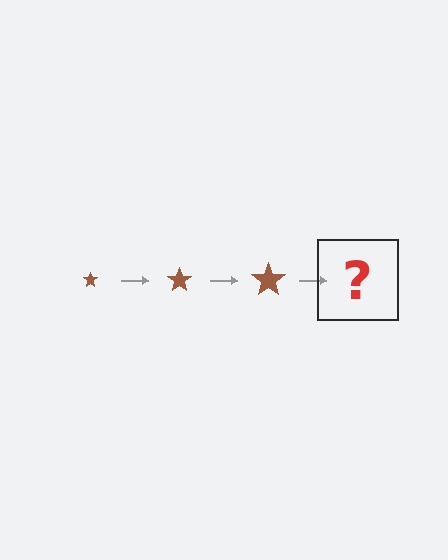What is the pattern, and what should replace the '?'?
The pattern is that the star gets progressively larger each step. The '?' should be a brown star, larger than the previous one.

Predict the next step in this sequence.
The next step is a brown star, larger than the previous one.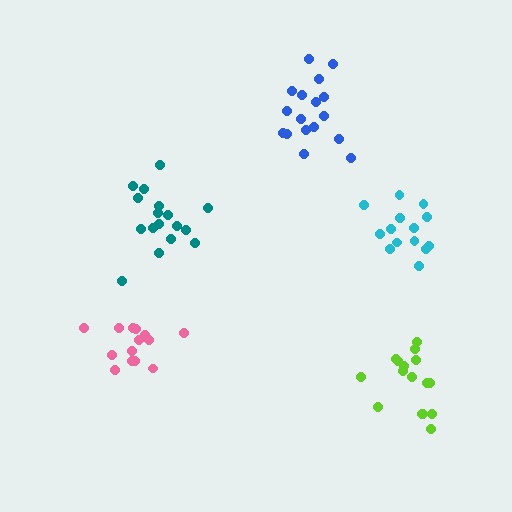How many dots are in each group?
Group 1: 17 dots, Group 2: 17 dots, Group 3: 14 dots, Group 4: 14 dots, Group 5: 16 dots (78 total).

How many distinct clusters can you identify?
There are 5 distinct clusters.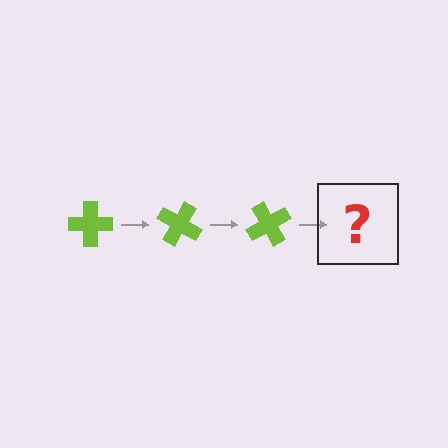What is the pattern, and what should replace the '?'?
The pattern is that the cross rotates 30 degrees each step. The '?' should be a lime cross rotated 90 degrees.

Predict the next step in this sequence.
The next step is a lime cross rotated 90 degrees.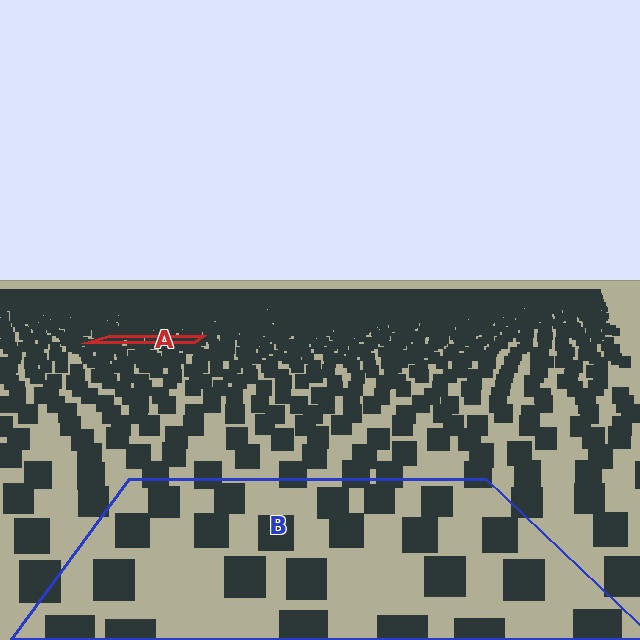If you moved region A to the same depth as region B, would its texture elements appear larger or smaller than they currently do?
They would appear larger. At a closer depth, the same texture elements are projected at a bigger on-screen size.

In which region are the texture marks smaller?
The texture marks are smaller in region A, because it is farther away.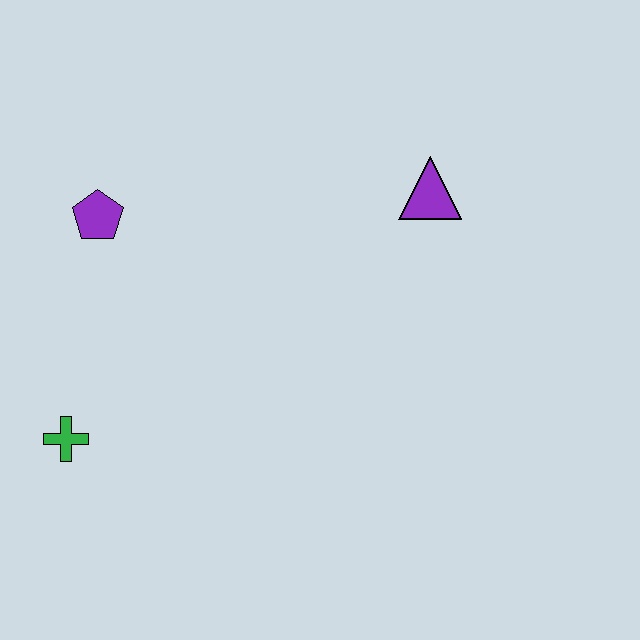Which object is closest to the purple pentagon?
The green cross is closest to the purple pentagon.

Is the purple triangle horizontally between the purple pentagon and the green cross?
No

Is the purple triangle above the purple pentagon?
Yes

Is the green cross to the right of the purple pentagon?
No